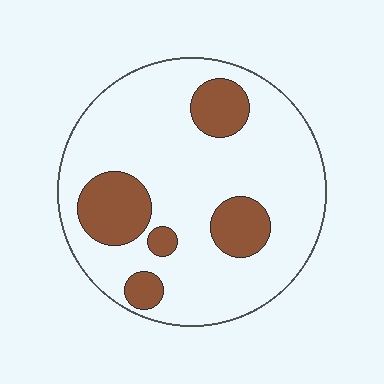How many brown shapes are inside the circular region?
5.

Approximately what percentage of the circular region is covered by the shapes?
Approximately 20%.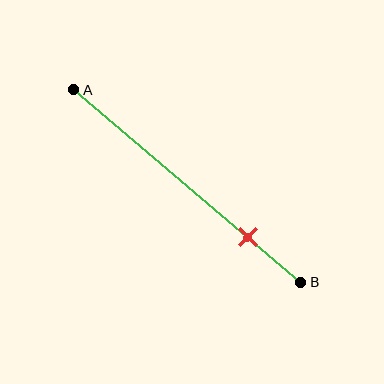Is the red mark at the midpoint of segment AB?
No, the mark is at about 75% from A, not at the 50% midpoint.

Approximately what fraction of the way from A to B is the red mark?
The red mark is approximately 75% of the way from A to B.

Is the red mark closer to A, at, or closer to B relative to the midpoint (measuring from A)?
The red mark is closer to point B than the midpoint of segment AB.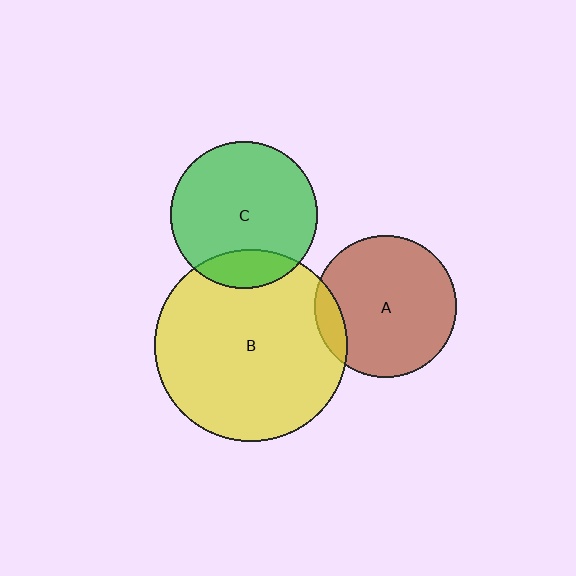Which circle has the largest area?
Circle B (yellow).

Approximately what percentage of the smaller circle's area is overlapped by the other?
Approximately 15%.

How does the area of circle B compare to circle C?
Approximately 1.7 times.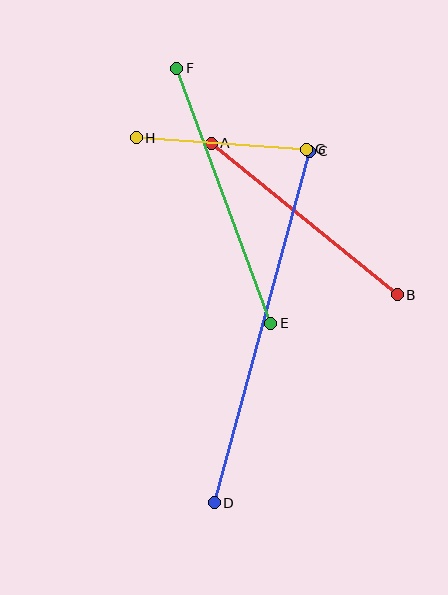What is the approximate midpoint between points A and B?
The midpoint is at approximately (304, 219) pixels.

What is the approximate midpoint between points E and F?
The midpoint is at approximately (224, 196) pixels.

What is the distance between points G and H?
The distance is approximately 171 pixels.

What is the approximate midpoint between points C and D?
The midpoint is at approximately (262, 327) pixels.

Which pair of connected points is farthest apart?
Points C and D are farthest apart.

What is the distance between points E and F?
The distance is approximately 272 pixels.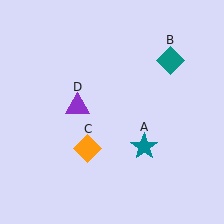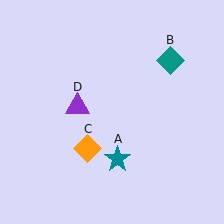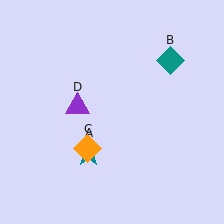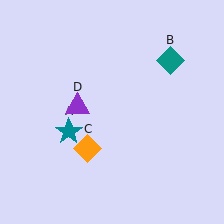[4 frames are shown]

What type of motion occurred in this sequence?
The teal star (object A) rotated clockwise around the center of the scene.